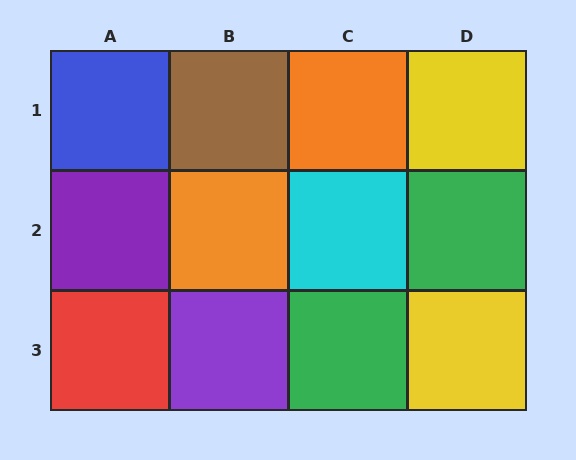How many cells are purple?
2 cells are purple.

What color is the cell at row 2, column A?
Purple.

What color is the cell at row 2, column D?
Green.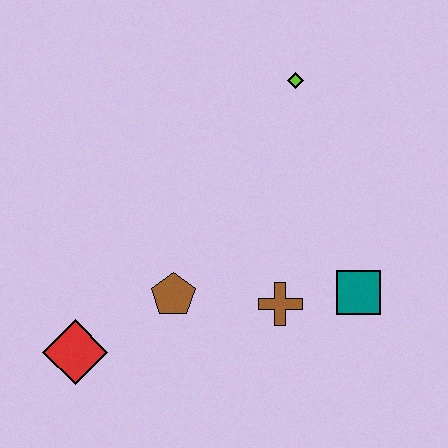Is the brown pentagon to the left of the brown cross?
Yes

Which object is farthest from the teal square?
The red diamond is farthest from the teal square.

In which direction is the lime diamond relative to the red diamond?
The lime diamond is above the red diamond.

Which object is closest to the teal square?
The brown cross is closest to the teal square.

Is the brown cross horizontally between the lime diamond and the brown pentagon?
Yes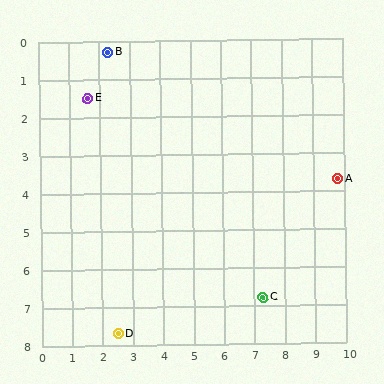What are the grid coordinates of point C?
Point C is at approximately (7.3, 6.8).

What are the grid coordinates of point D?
Point D is at approximately (2.5, 7.7).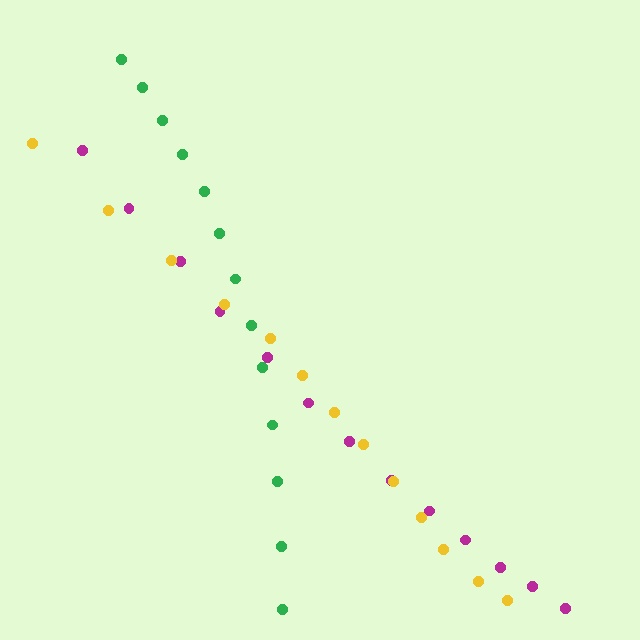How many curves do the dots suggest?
There are 3 distinct paths.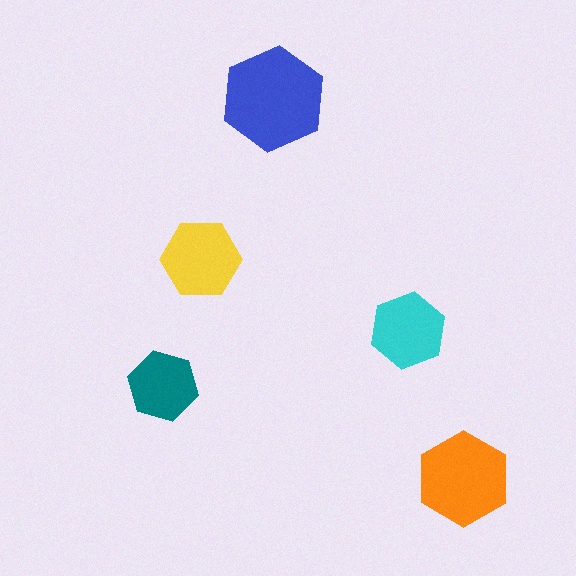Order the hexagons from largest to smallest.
the blue one, the orange one, the yellow one, the cyan one, the teal one.